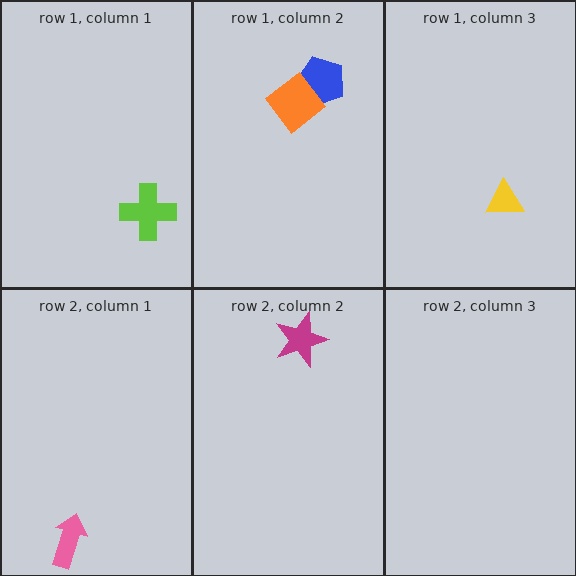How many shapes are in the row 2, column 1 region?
1.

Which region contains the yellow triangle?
The row 1, column 3 region.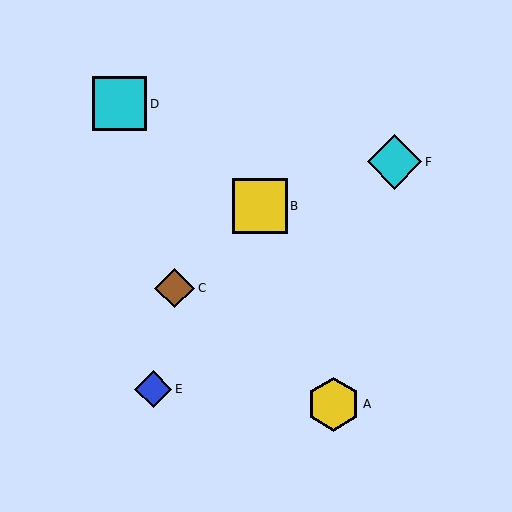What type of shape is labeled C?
Shape C is a brown diamond.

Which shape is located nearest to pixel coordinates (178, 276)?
The brown diamond (labeled C) at (175, 288) is nearest to that location.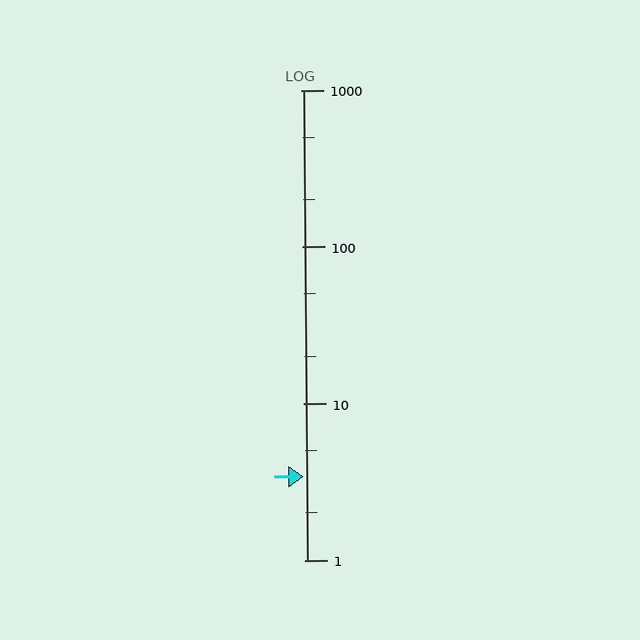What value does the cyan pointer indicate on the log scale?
The pointer indicates approximately 3.4.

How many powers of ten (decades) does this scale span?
The scale spans 3 decades, from 1 to 1000.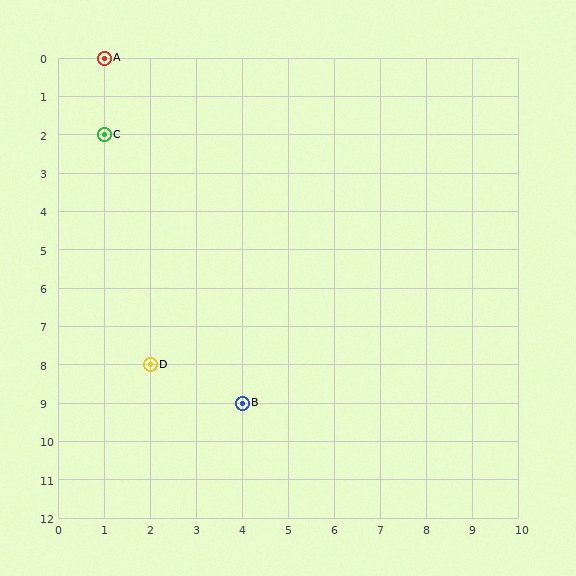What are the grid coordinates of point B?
Point B is at grid coordinates (4, 9).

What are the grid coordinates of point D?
Point D is at grid coordinates (2, 8).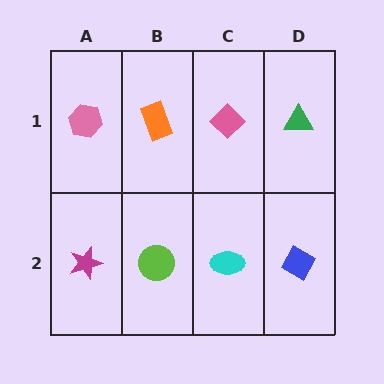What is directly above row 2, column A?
A pink hexagon.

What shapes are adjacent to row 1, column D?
A blue diamond (row 2, column D), a pink diamond (row 1, column C).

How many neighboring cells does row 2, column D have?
2.